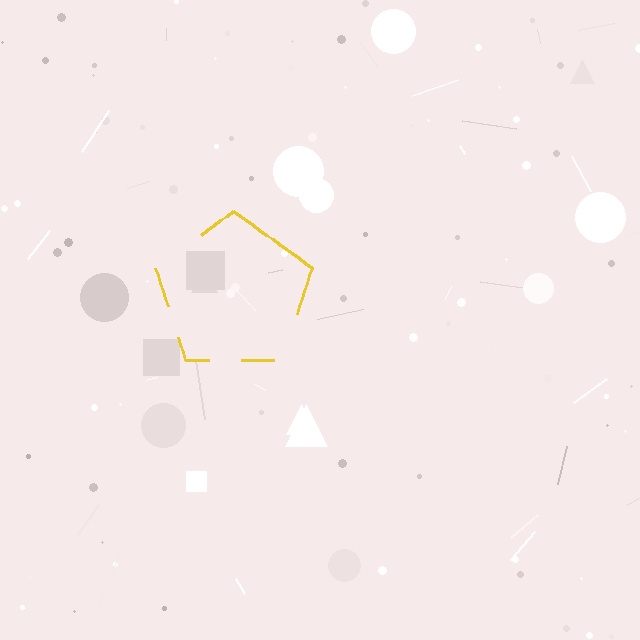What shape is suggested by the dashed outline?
The dashed outline suggests a pentagon.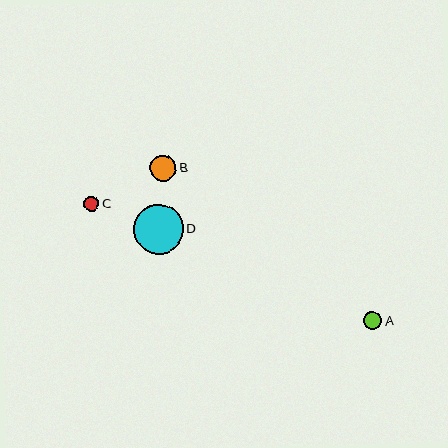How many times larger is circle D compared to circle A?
Circle D is approximately 2.7 times the size of circle A.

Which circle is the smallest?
Circle C is the smallest with a size of approximately 15 pixels.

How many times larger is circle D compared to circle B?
Circle D is approximately 1.9 times the size of circle B.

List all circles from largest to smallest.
From largest to smallest: D, B, A, C.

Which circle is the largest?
Circle D is the largest with a size of approximately 50 pixels.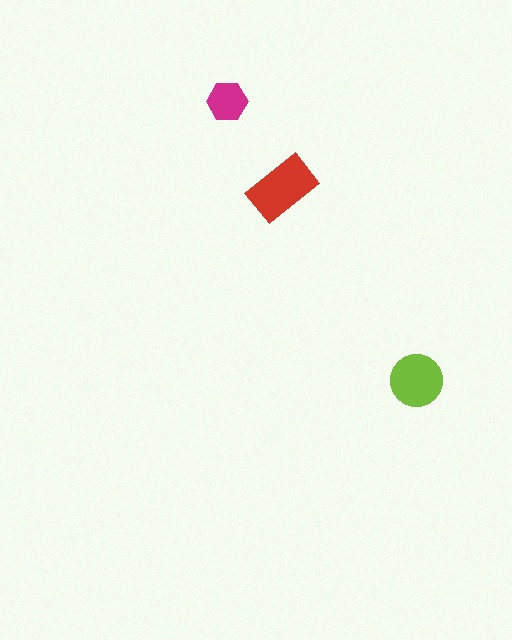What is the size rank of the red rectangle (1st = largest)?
1st.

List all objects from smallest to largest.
The magenta hexagon, the lime circle, the red rectangle.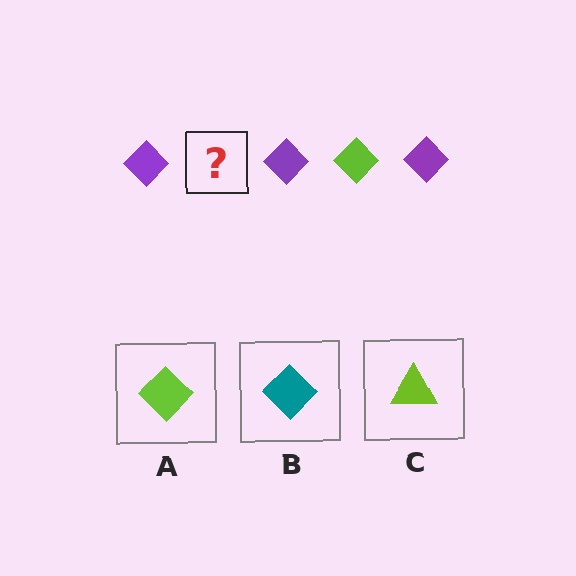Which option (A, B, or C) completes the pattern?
A.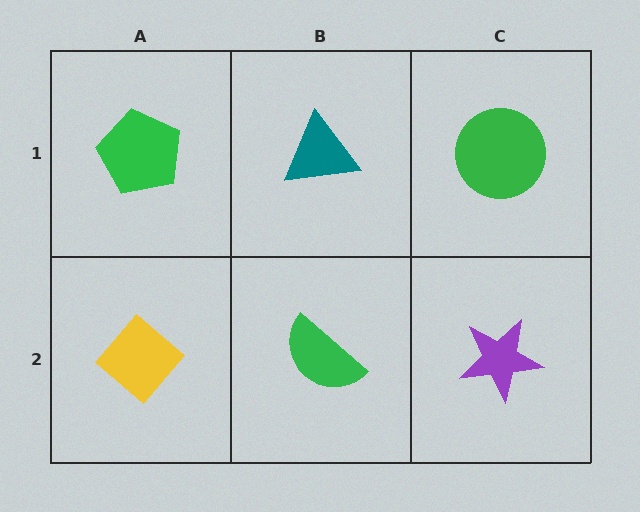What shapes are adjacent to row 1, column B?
A green semicircle (row 2, column B), a green pentagon (row 1, column A), a green circle (row 1, column C).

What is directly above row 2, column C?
A green circle.